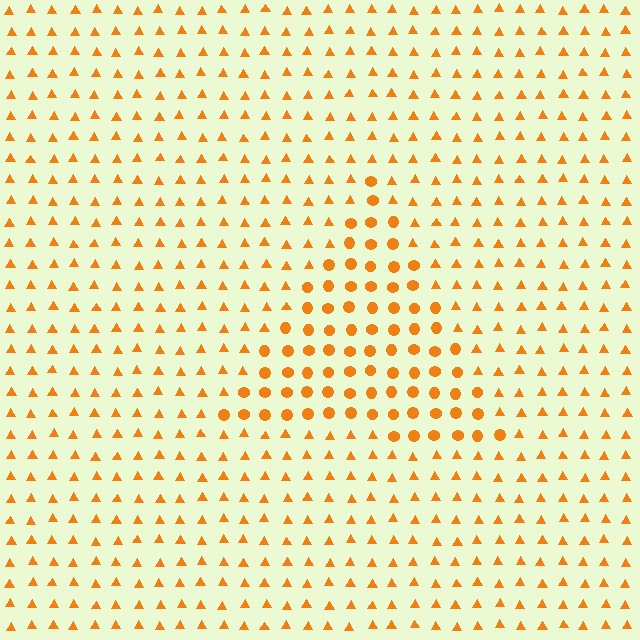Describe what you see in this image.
The image is filled with small orange elements arranged in a uniform grid. A triangle-shaped region contains circles, while the surrounding area contains triangles. The boundary is defined purely by the change in element shape.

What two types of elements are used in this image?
The image uses circles inside the triangle region and triangles outside it.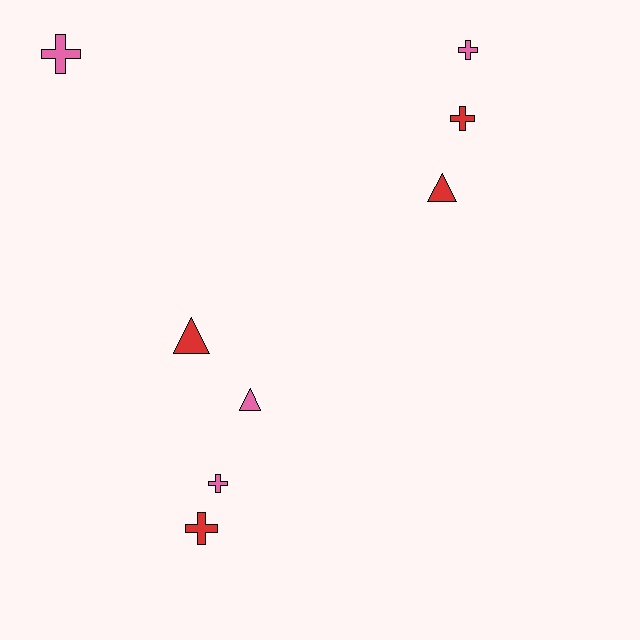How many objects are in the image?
There are 8 objects.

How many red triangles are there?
There are 2 red triangles.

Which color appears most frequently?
Pink, with 4 objects.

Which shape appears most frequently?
Cross, with 5 objects.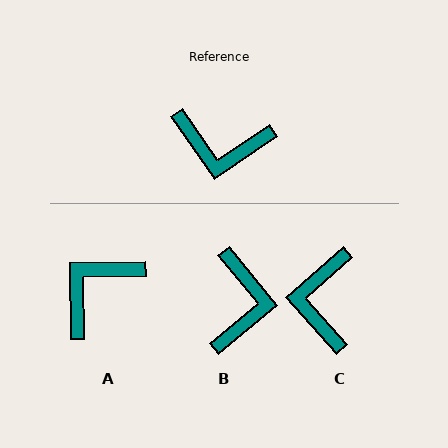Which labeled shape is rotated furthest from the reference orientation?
A, about 124 degrees away.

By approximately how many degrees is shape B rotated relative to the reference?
Approximately 95 degrees counter-clockwise.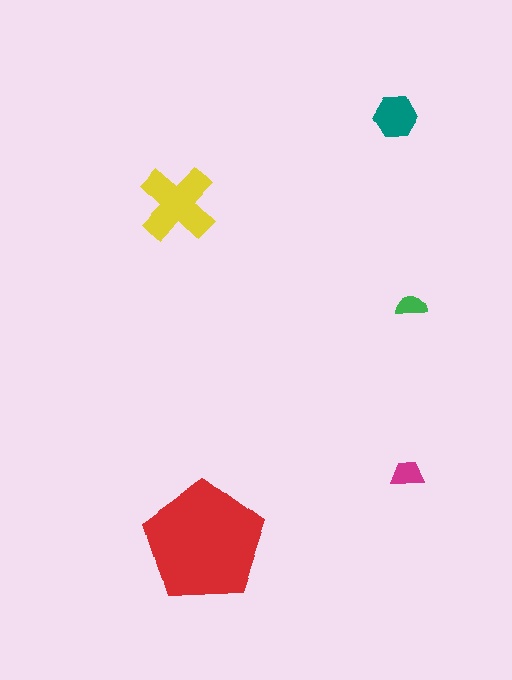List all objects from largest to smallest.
The red pentagon, the yellow cross, the teal hexagon, the magenta trapezoid, the green semicircle.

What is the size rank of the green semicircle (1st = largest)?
5th.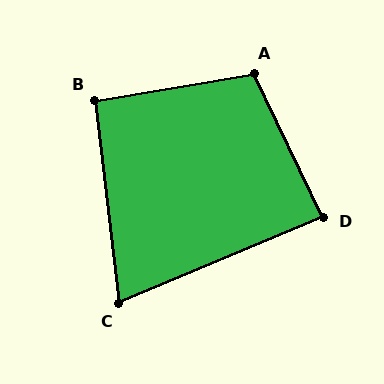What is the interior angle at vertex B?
Approximately 93 degrees (approximately right).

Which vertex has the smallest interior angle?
C, at approximately 74 degrees.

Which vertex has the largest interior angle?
A, at approximately 106 degrees.